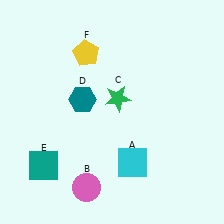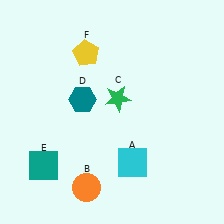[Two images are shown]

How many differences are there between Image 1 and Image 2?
There is 1 difference between the two images.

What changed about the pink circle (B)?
In Image 1, B is pink. In Image 2, it changed to orange.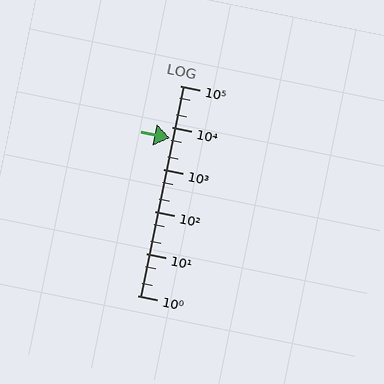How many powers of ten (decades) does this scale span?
The scale spans 5 decades, from 1 to 100000.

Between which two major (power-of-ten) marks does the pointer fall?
The pointer is between 1000 and 10000.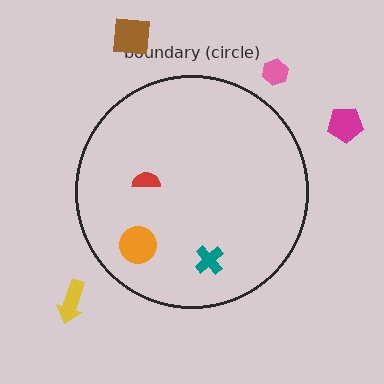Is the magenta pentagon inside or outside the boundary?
Outside.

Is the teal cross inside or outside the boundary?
Inside.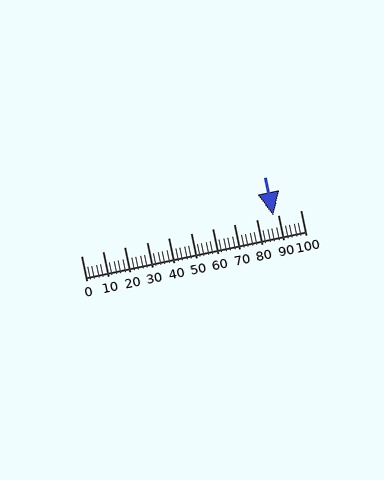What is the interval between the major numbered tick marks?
The major tick marks are spaced 10 units apart.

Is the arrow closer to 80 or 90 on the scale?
The arrow is closer to 90.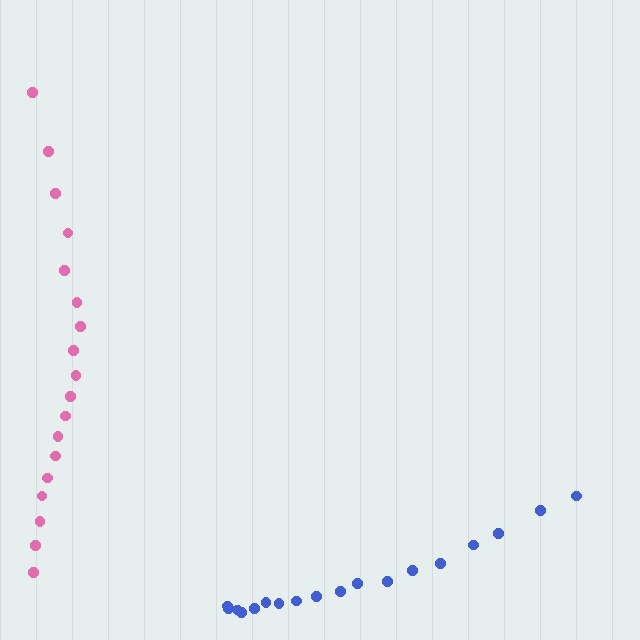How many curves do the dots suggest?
There are 2 distinct paths.